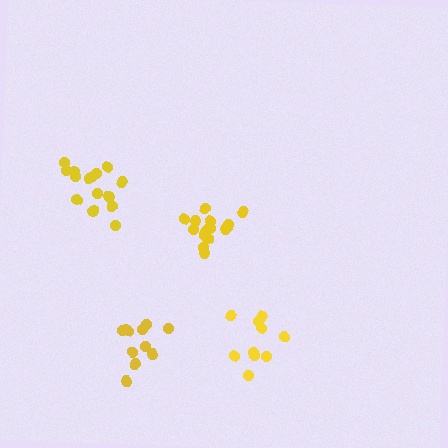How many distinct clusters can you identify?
There are 4 distinct clusters.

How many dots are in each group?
Group 1: 15 dots, Group 2: 15 dots, Group 3: 10 dots, Group 4: 11 dots (51 total).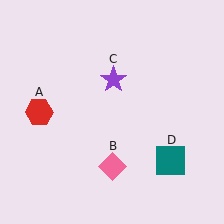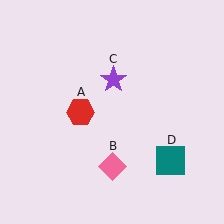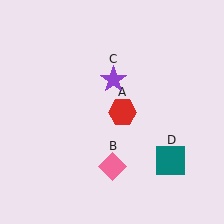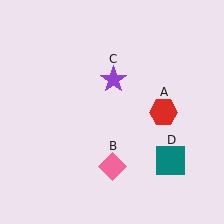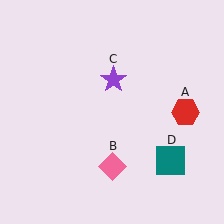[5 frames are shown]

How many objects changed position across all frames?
1 object changed position: red hexagon (object A).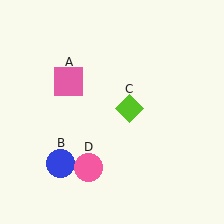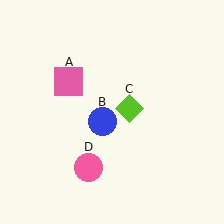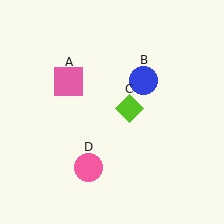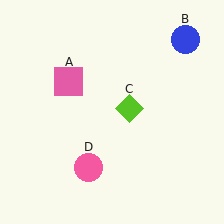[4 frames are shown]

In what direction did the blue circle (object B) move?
The blue circle (object B) moved up and to the right.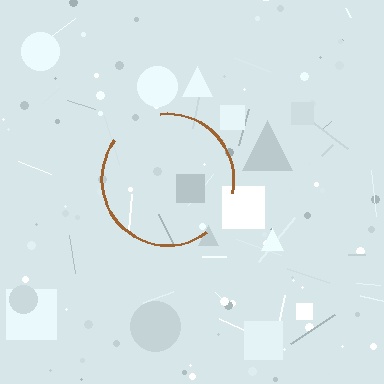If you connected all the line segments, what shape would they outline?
They would outline a circle.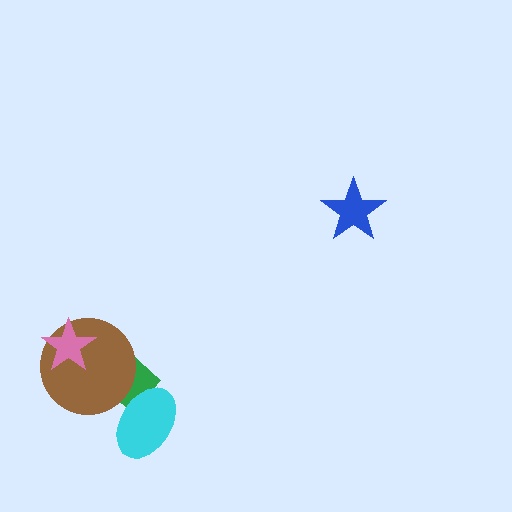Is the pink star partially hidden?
No, no other shape covers it.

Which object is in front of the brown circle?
The pink star is in front of the brown circle.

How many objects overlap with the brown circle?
2 objects overlap with the brown circle.